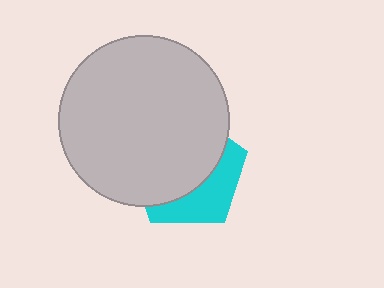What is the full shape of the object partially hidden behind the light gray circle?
The partially hidden object is a cyan pentagon.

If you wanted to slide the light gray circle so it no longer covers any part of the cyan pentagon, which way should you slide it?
Slide it toward the upper-left — that is the most direct way to separate the two shapes.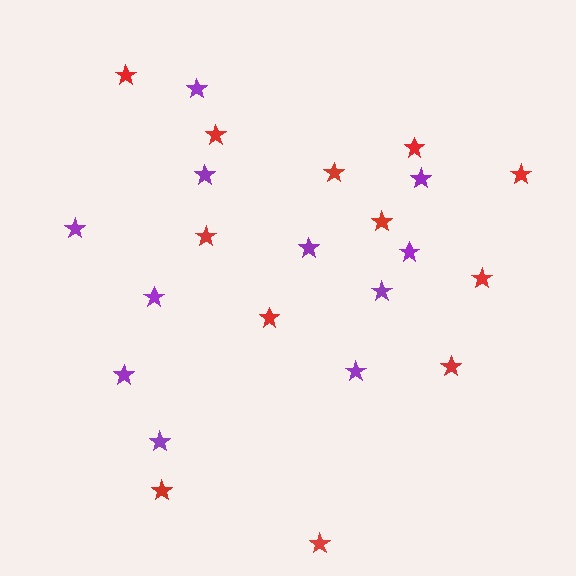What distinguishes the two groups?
There are 2 groups: one group of purple stars (11) and one group of red stars (12).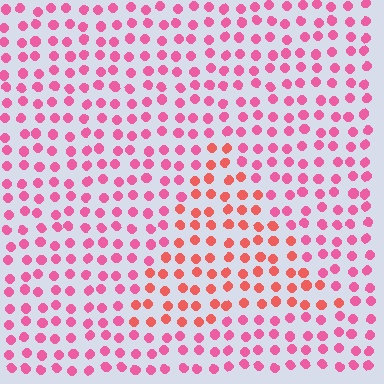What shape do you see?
I see a triangle.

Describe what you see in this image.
The image is filled with small pink elements in a uniform arrangement. A triangle-shaped region is visible where the elements are tinted to a slightly different hue, forming a subtle color boundary.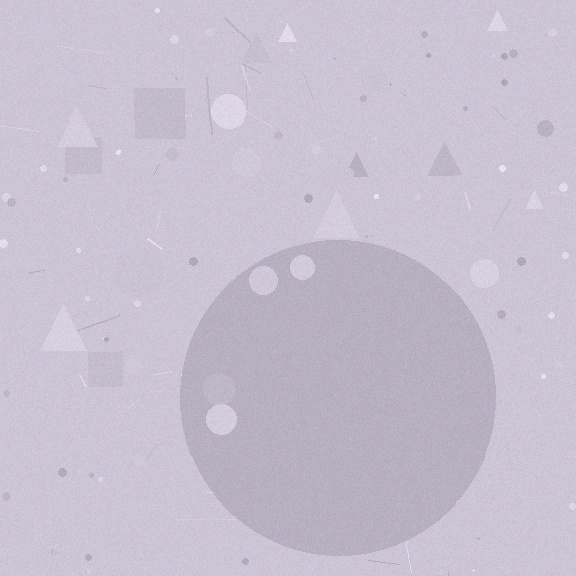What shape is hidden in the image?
A circle is hidden in the image.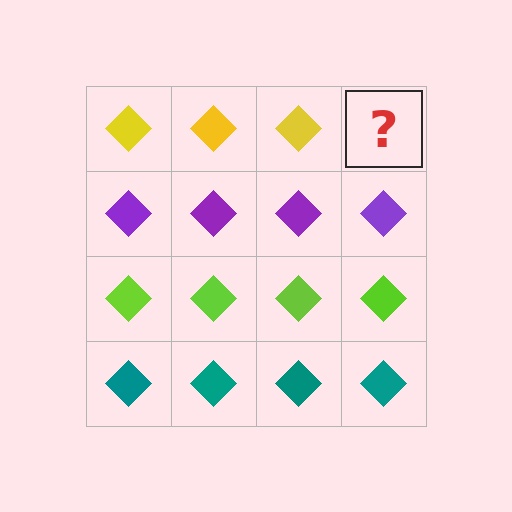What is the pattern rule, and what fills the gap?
The rule is that each row has a consistent color. The gap should be filled with a yellow diamond.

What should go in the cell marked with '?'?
The missing cell should contain a yellow diamond.